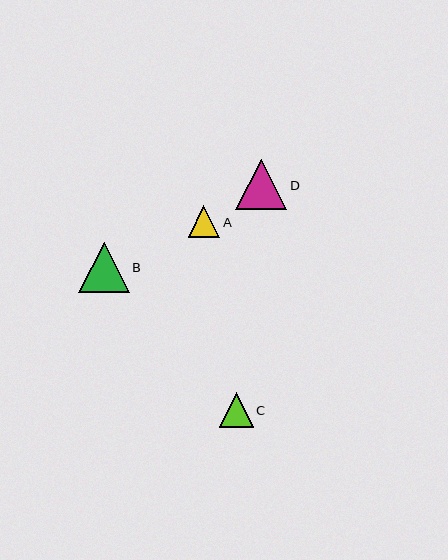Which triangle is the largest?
Triangle D is the largest with a size of approximately 51 pixels.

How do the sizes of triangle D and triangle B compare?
Triangle D and triangle B are approximately the same size.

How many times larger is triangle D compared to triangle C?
Triangle D is approximately 1.5 times the size of triangle C.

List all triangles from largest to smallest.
From largest to smallest: D, B, C, A.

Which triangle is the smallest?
Triangle A is the smallest with a size of approximately 32 pixels.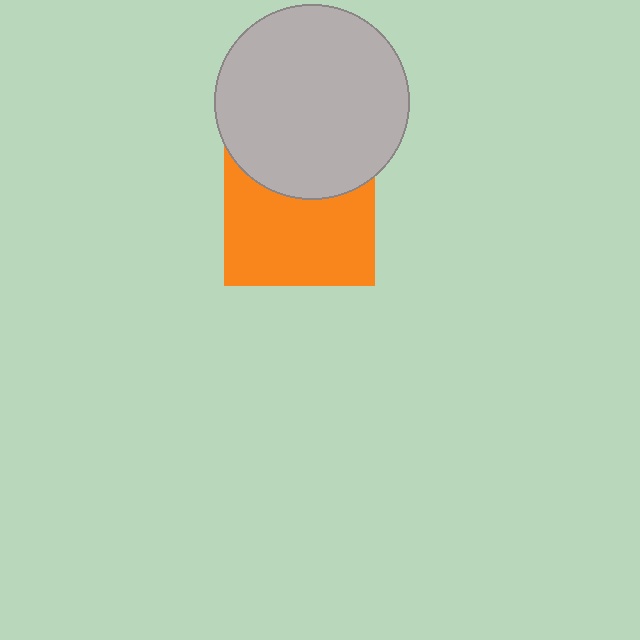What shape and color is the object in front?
The object in front is a light gray circle.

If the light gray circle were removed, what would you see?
You would see the complete orange square.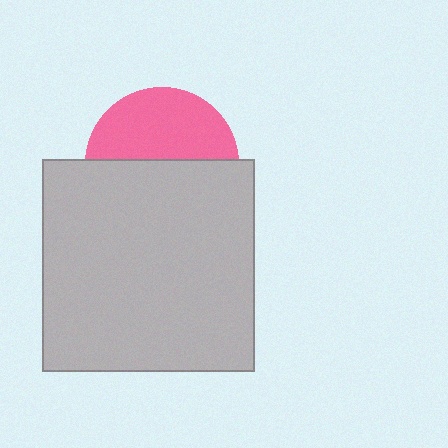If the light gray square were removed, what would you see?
You would see the complete pink circle.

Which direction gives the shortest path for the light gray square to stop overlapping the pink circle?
Moving down gives the shortest separation.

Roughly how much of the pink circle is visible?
About half of it is visible (roughly 46%).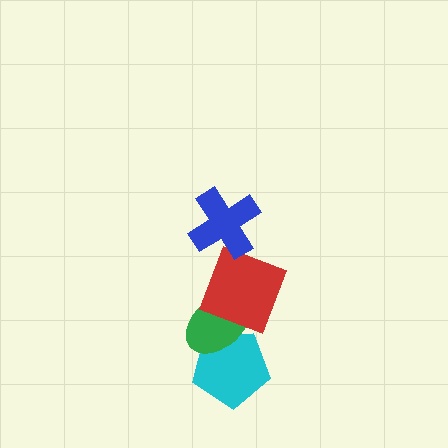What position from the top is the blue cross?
The blue cross is 1st from the top.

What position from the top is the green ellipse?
The green ellipse is 3rd from the top.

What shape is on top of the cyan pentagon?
The green ellipse is on top of the cyan pentagon.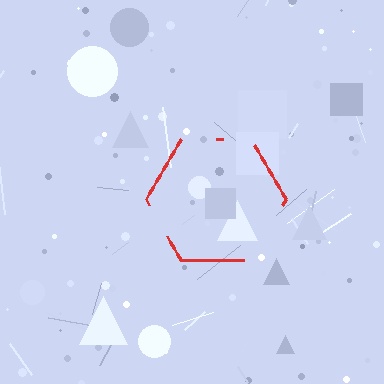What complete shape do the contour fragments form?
The contour fragments form a hexagon.